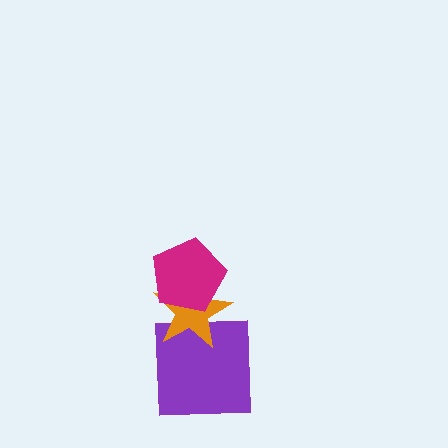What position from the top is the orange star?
The orange star is 2nd from the top.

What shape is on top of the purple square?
The orange star is on top of the purple square.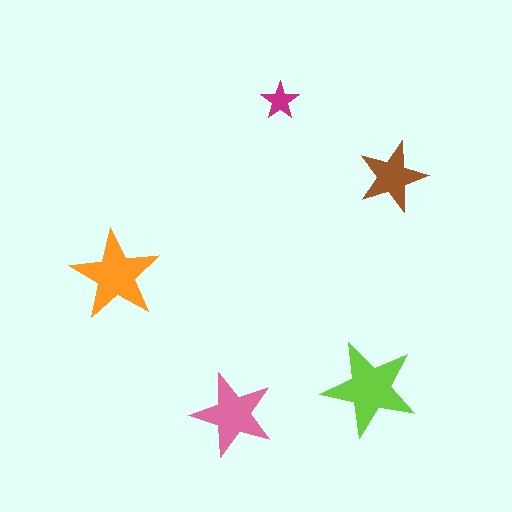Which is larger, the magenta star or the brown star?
The brown one.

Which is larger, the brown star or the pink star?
The pink one.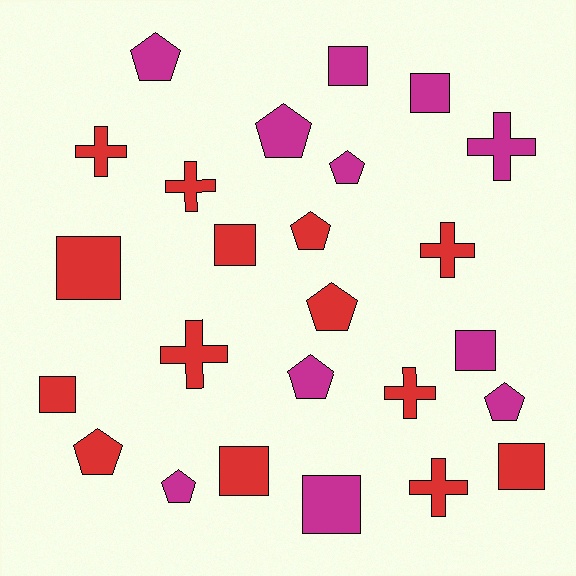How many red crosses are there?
There are 6 red crosses.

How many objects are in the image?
There are 25 objects.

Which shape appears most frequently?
Pentagon, with 9 objects.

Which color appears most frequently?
Red, with 14 objects.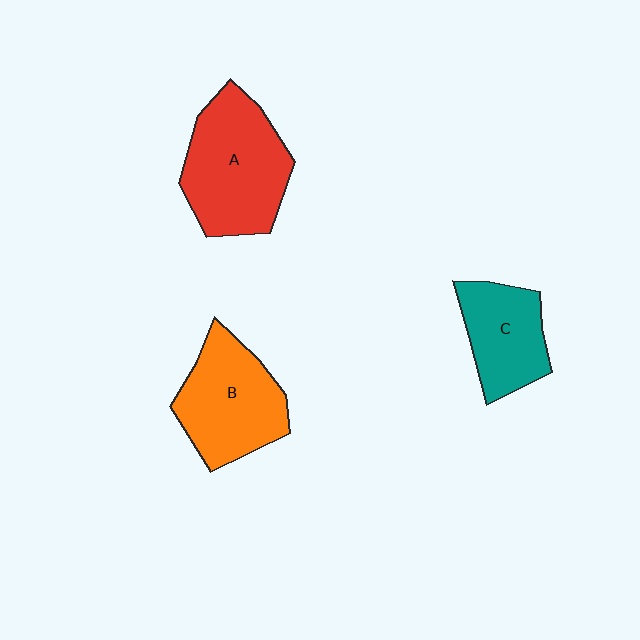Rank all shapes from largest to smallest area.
From largest to smallest: A (red), B (orange), C (teal).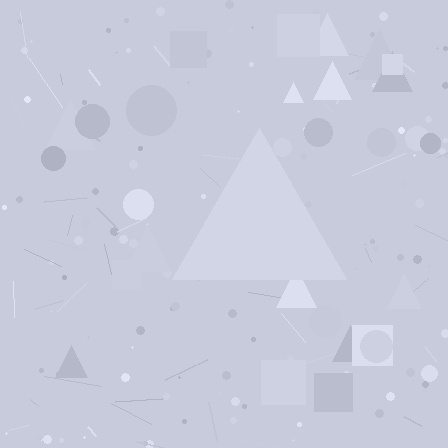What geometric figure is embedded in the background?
A triangle is embedded in the background.